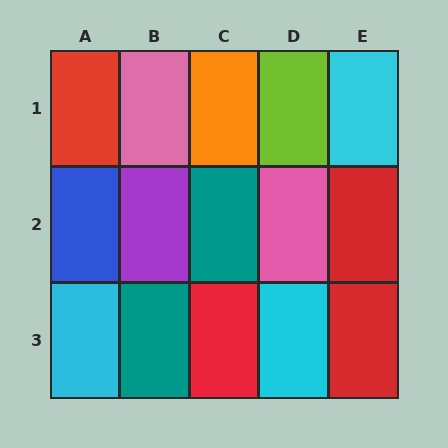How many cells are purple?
1 cell is purple.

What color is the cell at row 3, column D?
Cyan.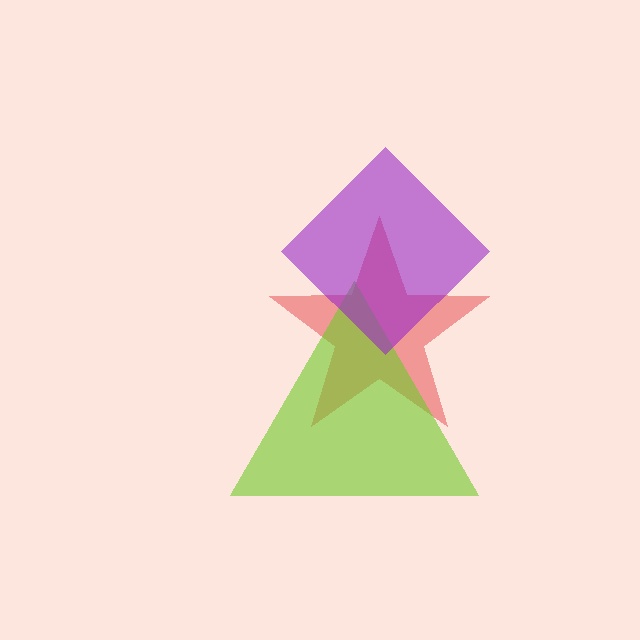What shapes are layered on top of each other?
The layered shapes are: a red star, a lime triangle, a purple diamond.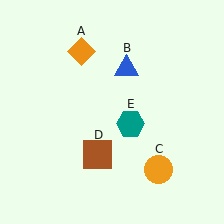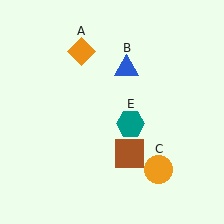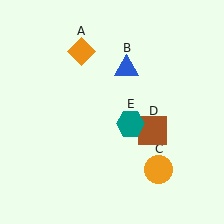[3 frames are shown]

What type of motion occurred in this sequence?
The brown square (object D) rotated counterclockwise around the center of the scene.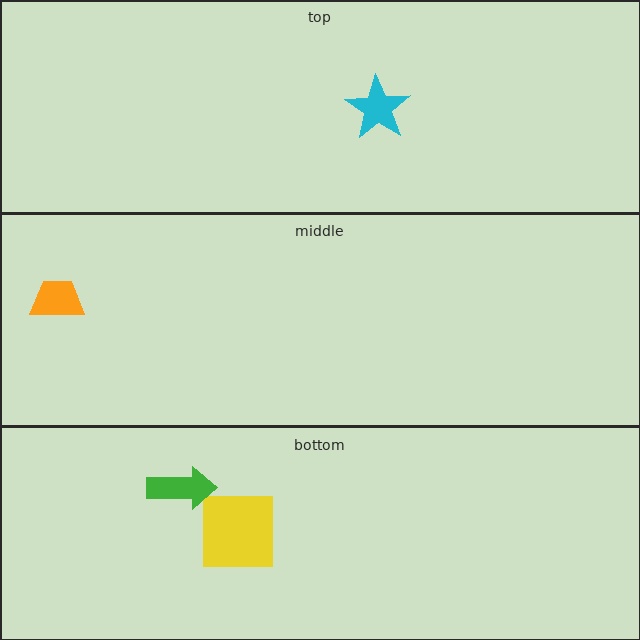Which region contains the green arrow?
The bottom region.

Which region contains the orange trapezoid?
The middle region.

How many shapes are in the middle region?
1.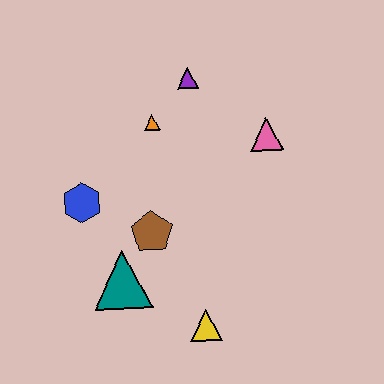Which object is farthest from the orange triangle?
The yellow triangle is farthest from the orange triangle.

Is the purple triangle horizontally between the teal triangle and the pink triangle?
Yes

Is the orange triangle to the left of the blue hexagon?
No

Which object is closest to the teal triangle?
The brown pentagon is closest to the teal triangle.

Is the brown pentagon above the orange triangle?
No